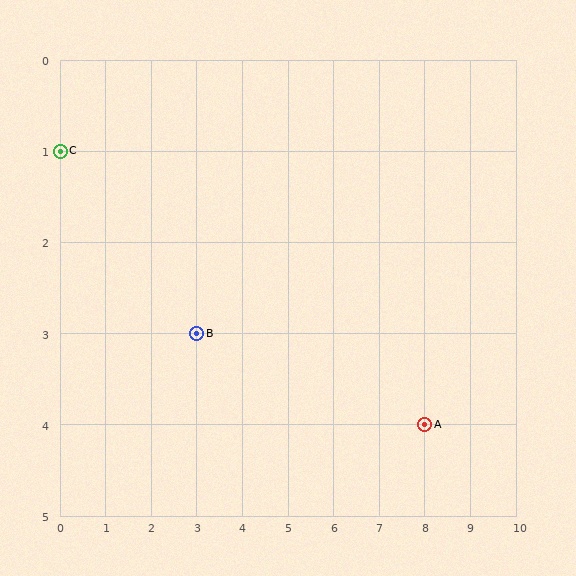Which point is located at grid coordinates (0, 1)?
Point C is at (0, 1).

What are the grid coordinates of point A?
Point A is at grid coordinates (8, 4).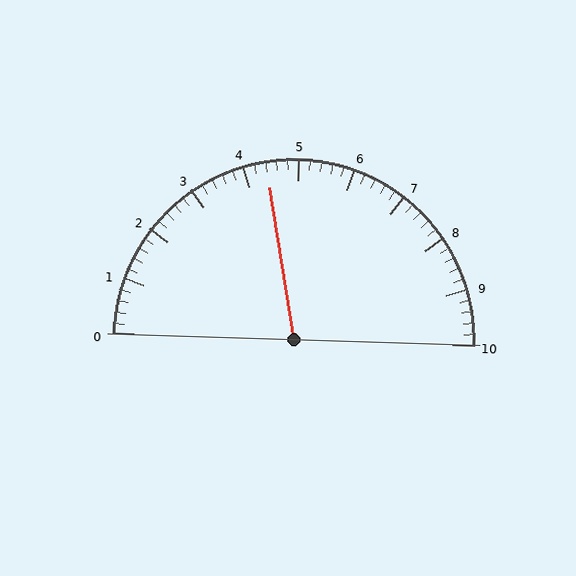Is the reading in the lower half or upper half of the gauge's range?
The reading is in the lower half of the range (0 to 10).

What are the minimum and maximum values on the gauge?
The gauge ranges from 0 to 10.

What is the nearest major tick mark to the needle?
The nearest major tick mark is 4.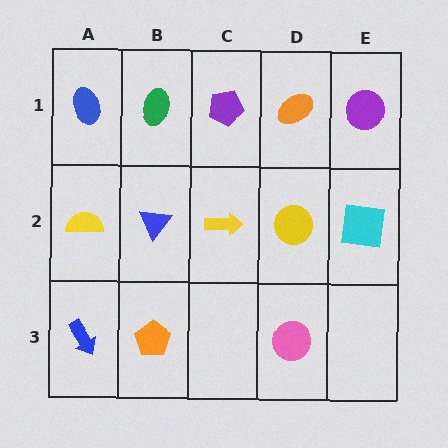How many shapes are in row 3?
3 shapes.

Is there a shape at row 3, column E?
No, that cell is empty.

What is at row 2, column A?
A yellow semicircle.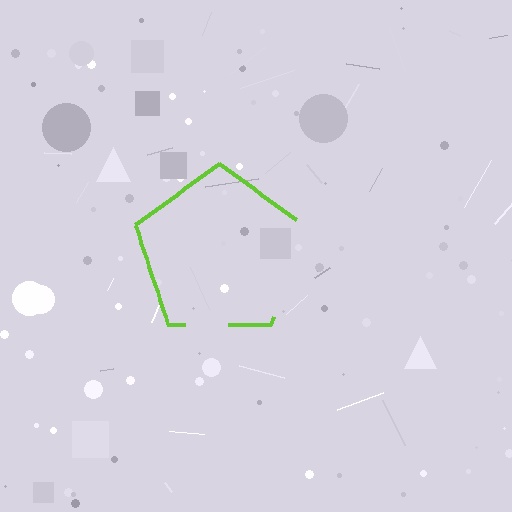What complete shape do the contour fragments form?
The contour fragments form a pentagon.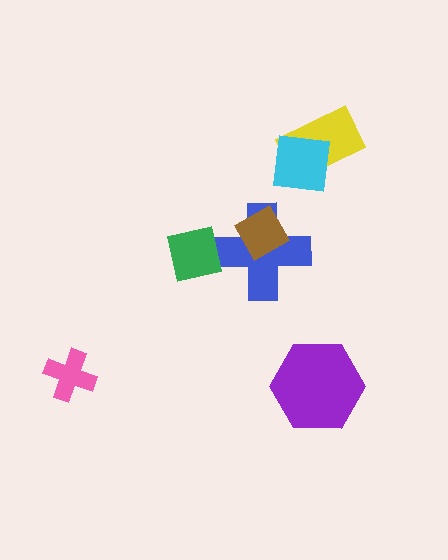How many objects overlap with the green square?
1 object overlaps with the green square.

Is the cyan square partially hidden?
No, no other shape covers it.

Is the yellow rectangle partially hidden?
Yes, it is partially covered by another shape.